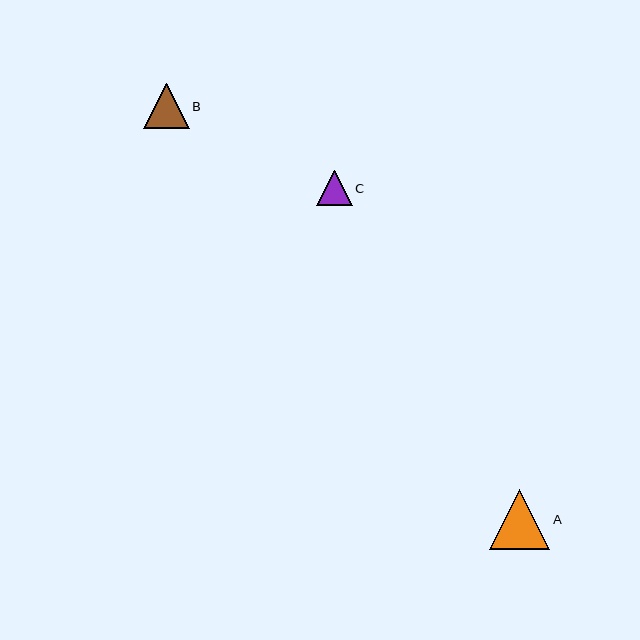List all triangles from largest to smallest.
From largest to smallest: A, B, C.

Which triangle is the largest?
Triangle A is the largest with a size of approximately 60 pixels.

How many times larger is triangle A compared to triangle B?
Triangle A is approximately 1.3 times the size of triangle B.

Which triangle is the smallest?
Triangle C is the smallest with a size of approximately 36 pixels.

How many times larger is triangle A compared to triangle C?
Triangle A is approximately 1.7 times the size of triangle C.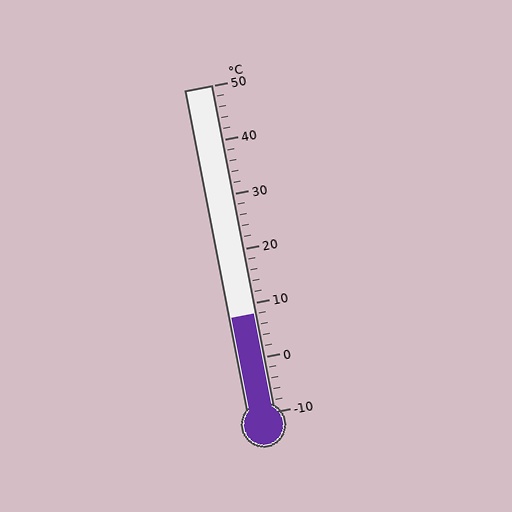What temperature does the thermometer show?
The thermometer shows approximately 8°C.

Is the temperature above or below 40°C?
The temperature is below 40°C.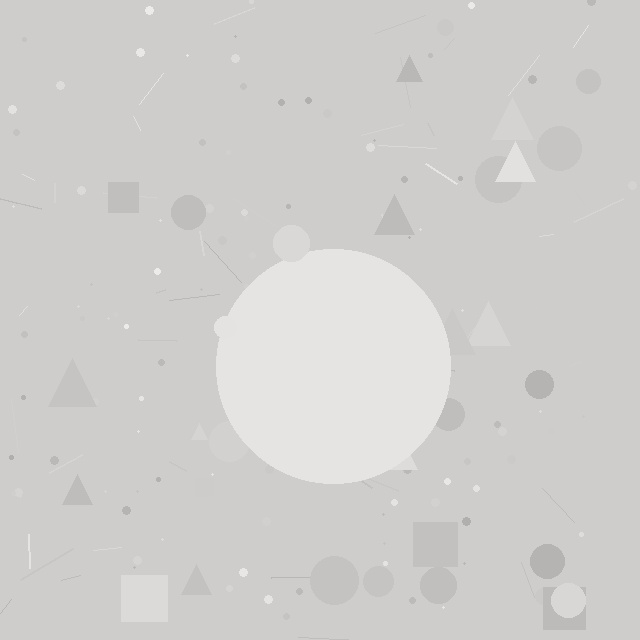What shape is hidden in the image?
A circle is hidden in the image.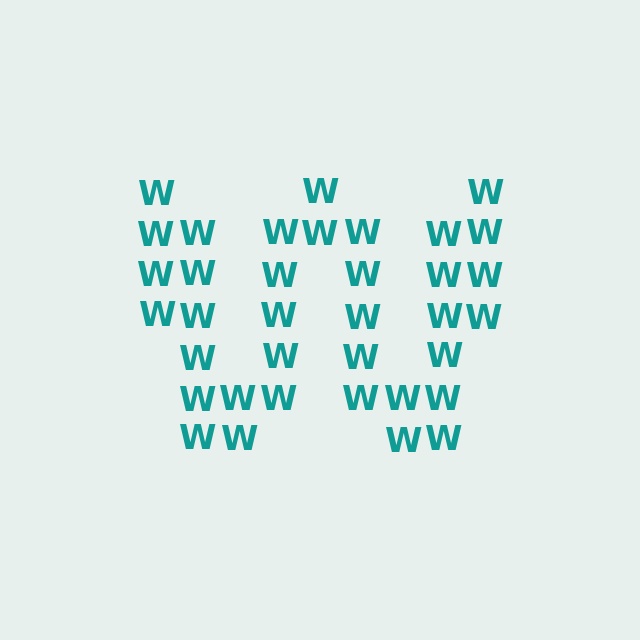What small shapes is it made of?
It is made of small letter W's.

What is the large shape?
The large shape is the letter W.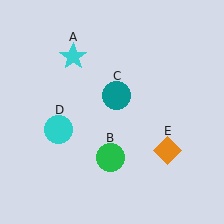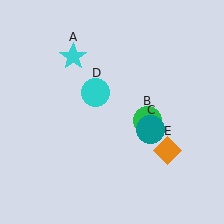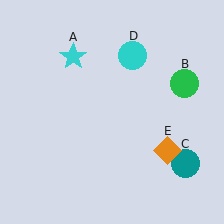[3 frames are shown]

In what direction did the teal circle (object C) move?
The teal circle (object C) moved down and to the right.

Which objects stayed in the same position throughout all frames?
Cyan star (object A) and orange diamond (object E) remained stationary.